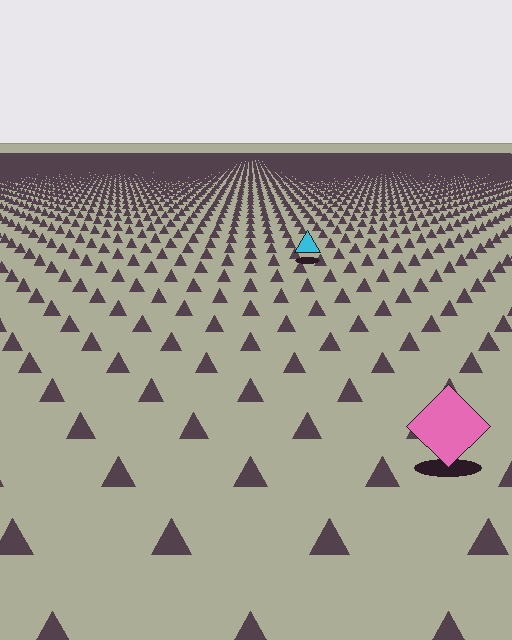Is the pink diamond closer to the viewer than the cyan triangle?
Yes. The pink diamond is closer — you can tell from the texture gradient: the ground texture is coarser near it.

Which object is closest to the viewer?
The pink diamond is closest. The texture marks near it are larger and more spread out.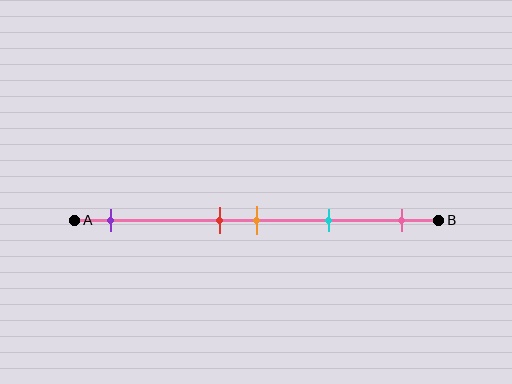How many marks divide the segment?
There are 5 marks dividing the segment.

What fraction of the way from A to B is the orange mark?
The orange mark is approximately 50% (0.5) of the way from A to B.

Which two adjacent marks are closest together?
The red and orange marks are the closest adjacent pair.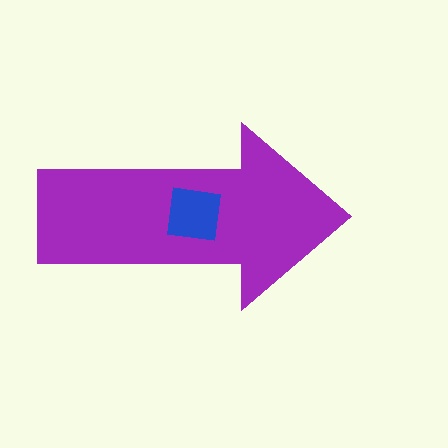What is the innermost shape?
The blue square.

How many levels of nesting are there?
2.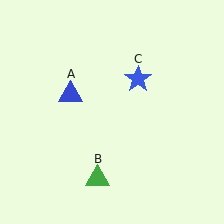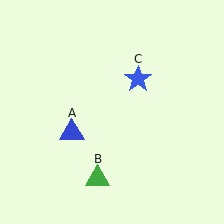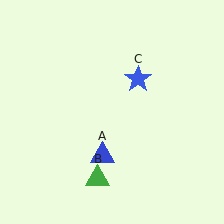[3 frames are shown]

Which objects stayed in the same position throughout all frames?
Green triangle (object B) and blue star (object C) remained stationary.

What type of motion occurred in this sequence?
The blue triangle (object A) rotated counterclockwise around the center of the scene.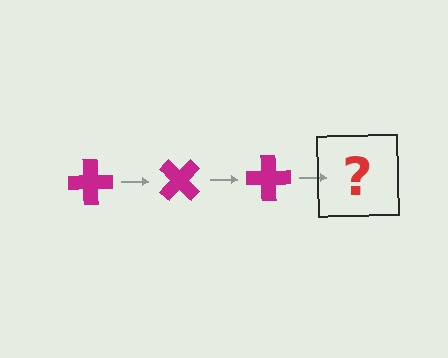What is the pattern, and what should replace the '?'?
The pattern is that the cross rotates 45 degrees each step. The '?' should be a magenta cross rotated 135 degrees.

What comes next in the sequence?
The next element should be a magenta cross rotated 135 degrees.